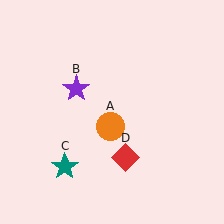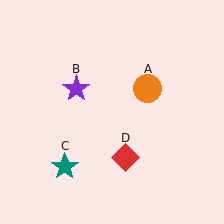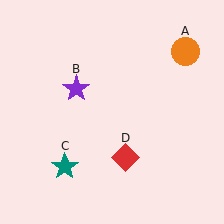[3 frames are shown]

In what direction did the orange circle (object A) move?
The orange circle (object A) moved up and to the right.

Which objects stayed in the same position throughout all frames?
Purple star (object B) and teal star (object C) and red diamond (object D) remained stationary.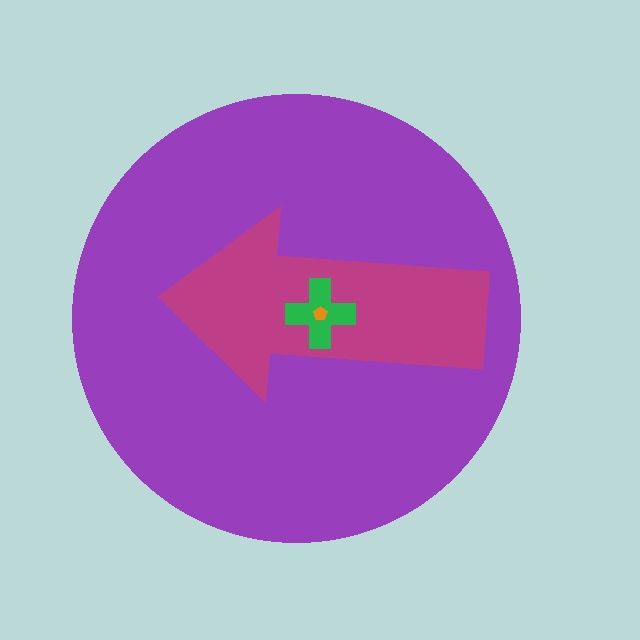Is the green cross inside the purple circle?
Yes.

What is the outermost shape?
The purple circle.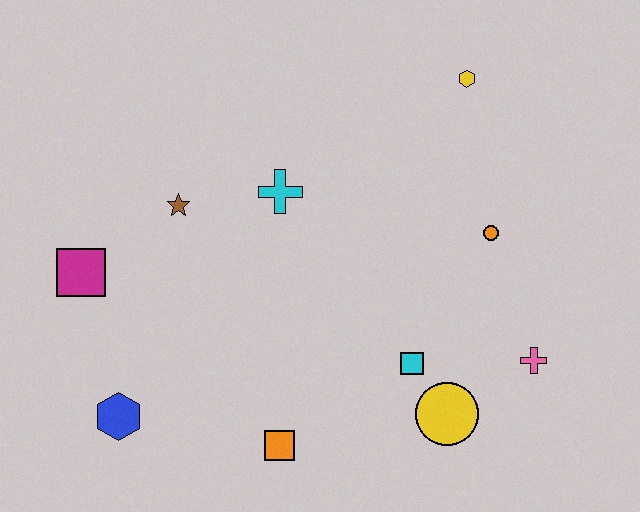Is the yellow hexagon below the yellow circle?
No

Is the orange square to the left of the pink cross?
Yes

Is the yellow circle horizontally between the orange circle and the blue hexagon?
Yes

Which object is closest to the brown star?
The cyan cross is closest to the brown star.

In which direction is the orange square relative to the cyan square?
The orange square is to the left of the cyan square.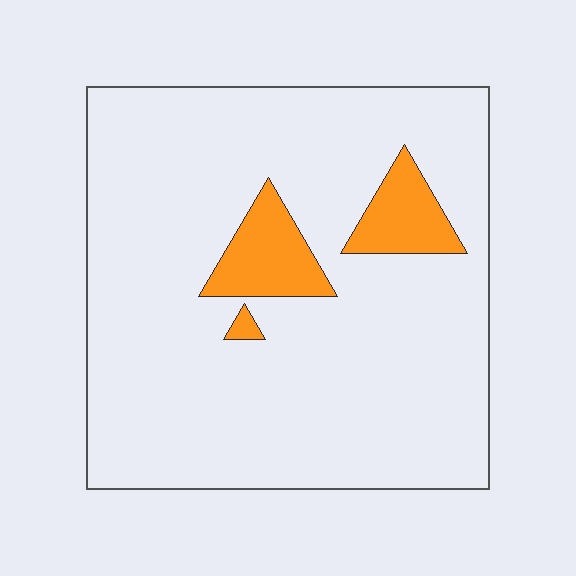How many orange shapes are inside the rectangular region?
3.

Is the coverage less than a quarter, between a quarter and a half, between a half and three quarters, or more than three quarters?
Less than a quarter.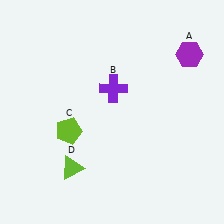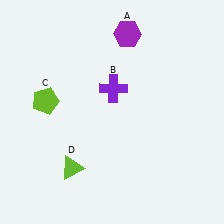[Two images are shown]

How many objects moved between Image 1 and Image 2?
2 objects moved between the two images.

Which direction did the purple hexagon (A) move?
The purple hexagon (A) moved left.